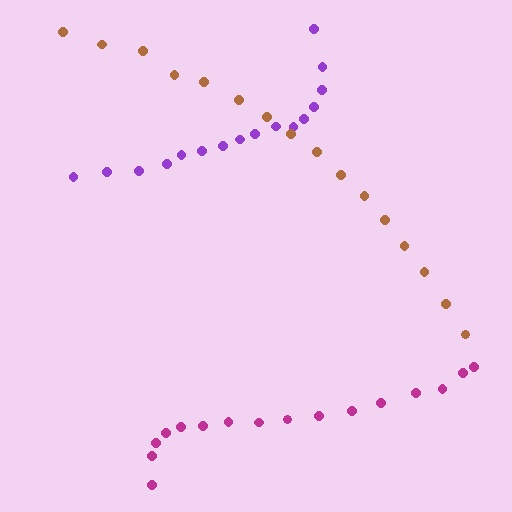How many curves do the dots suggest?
There are 3 distinct paths.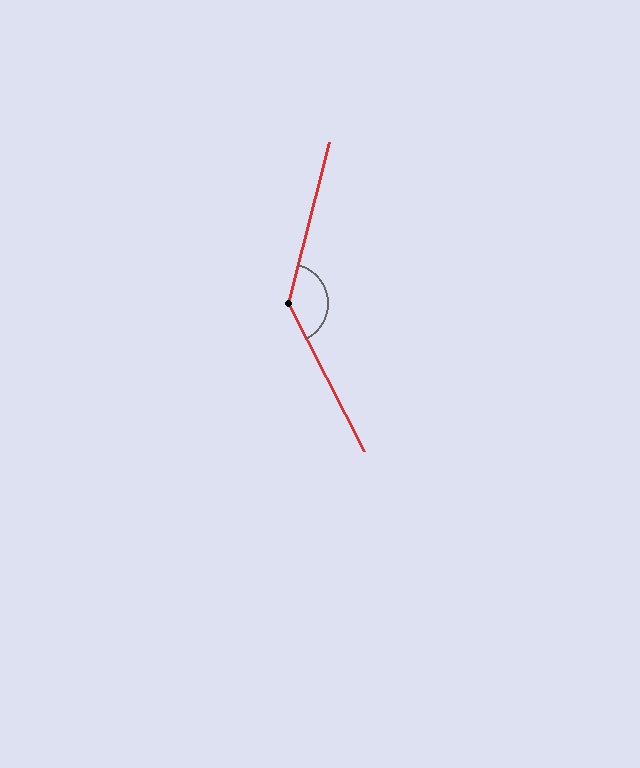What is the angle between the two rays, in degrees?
Approximately 139 degrees.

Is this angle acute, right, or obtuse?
It is obtuse.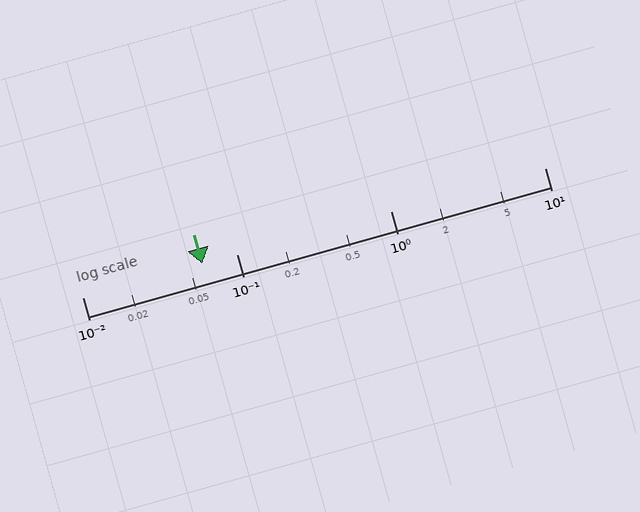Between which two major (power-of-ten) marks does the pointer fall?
The pointer is between 0.01 and 0.1.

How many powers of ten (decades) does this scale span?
The scale spans 3 decades, from 0.01 to 10.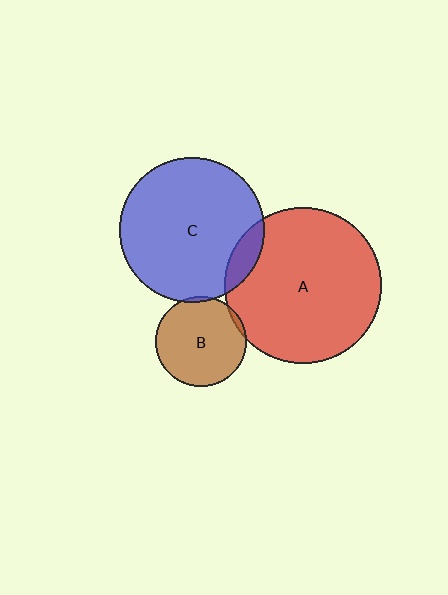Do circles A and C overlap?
Yes.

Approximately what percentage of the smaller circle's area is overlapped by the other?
Approximately 10%.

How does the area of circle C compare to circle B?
Approximately 2.6 times.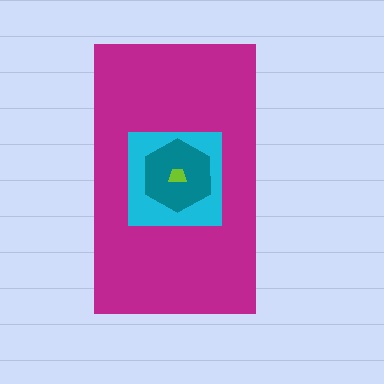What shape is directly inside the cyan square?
The teal hexagon.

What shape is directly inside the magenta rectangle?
The cyan square.